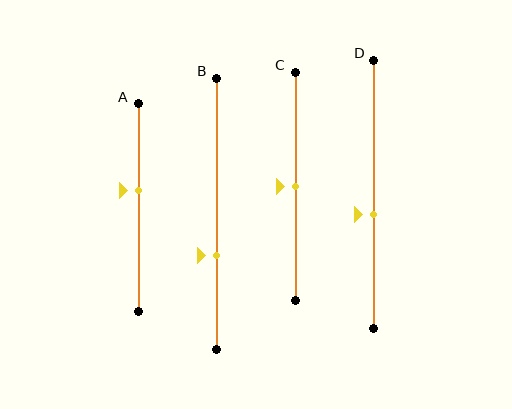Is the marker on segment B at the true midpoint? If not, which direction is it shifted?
No, the marker on segment B is shifted downward by about 15% of the segment length.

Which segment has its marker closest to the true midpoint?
Segment C has its marker closest to the true midpoint.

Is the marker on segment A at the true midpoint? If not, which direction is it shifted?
No, the marker on segment A is shifted upward by about 8% of the segment length.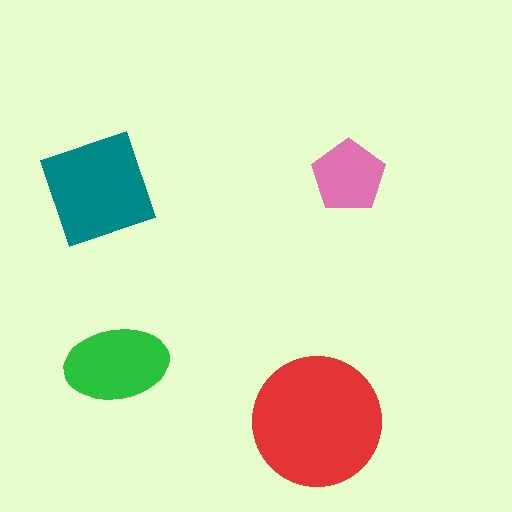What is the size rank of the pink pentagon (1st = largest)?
4th.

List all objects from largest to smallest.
The red circle, the teal square, the green ellipse, the pink pentagon.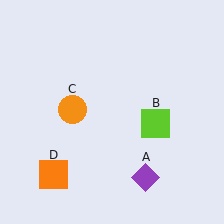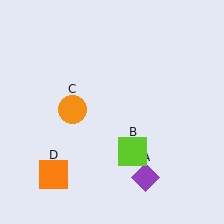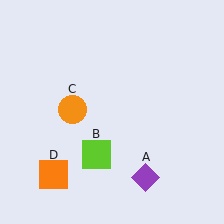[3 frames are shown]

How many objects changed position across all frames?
1 object changed position: lime square (object B).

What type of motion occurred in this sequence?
The lime square (object B) rotated clockwise around the center of the scene.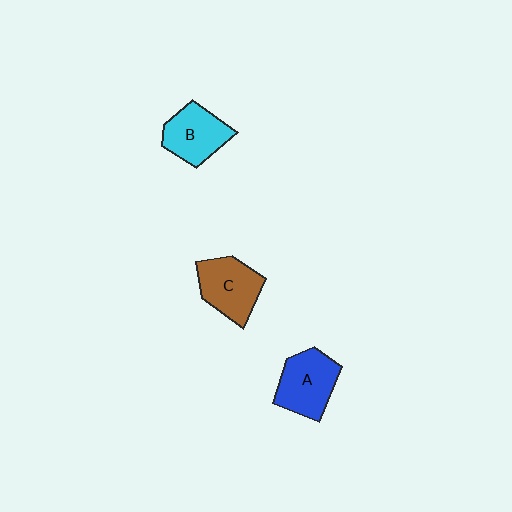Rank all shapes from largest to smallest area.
From largest to smallest: A (blue), C (brown), B (cyan).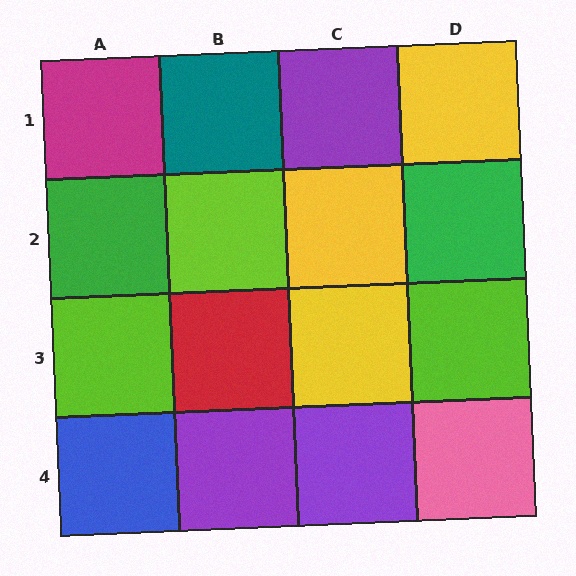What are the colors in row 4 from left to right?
Blue, purple, purple, pink.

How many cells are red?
1 cell is red.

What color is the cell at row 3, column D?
Lime.